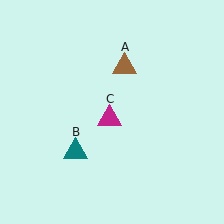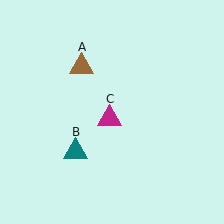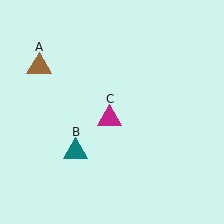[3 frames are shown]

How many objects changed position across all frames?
1 object changed position: brown triangle (object A).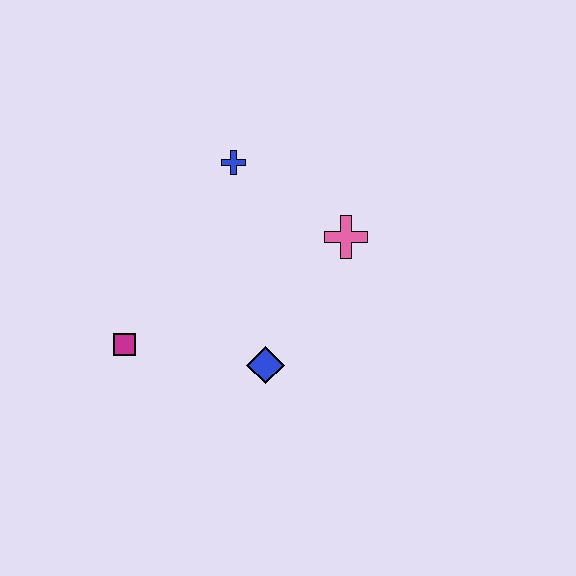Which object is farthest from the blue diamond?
The blue cross is farthest from the blue diamond.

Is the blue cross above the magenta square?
Yes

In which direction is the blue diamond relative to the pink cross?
The blue diamond is below the pink cross.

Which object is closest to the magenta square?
The blue diamond is closest to the magenta square.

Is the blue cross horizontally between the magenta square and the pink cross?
Yes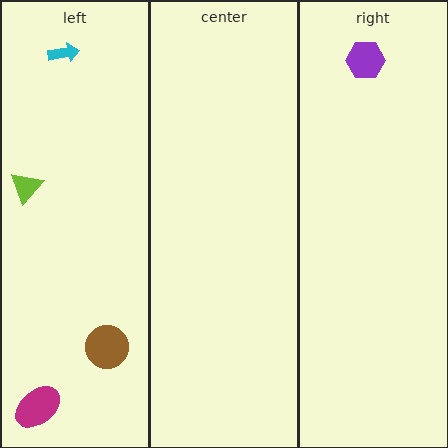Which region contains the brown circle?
The left region.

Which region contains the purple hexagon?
The right region.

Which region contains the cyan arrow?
The left region.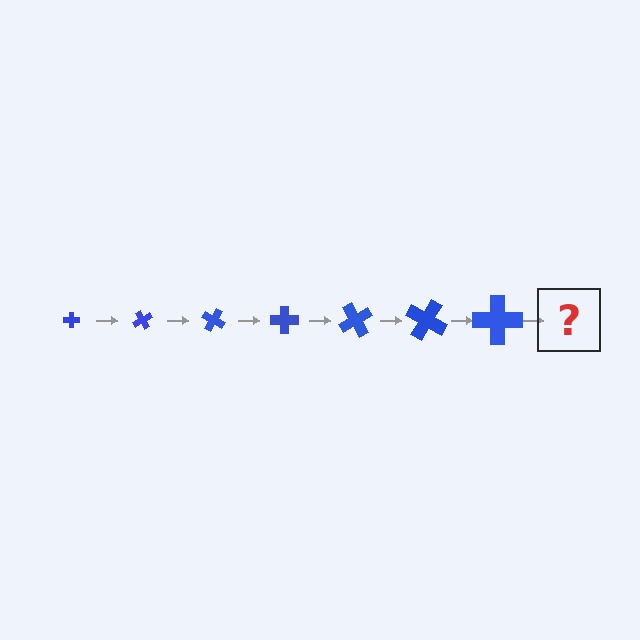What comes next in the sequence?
The next element should be a cross, larger than the previous one and rotated 420 degrees from the start.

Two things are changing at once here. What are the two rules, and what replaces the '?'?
The two rules are that the cross grows larger each step and it rotates 60 degrees each step. The '?' should be a cross, larger than the previous one and rotated 420 degrees from the start.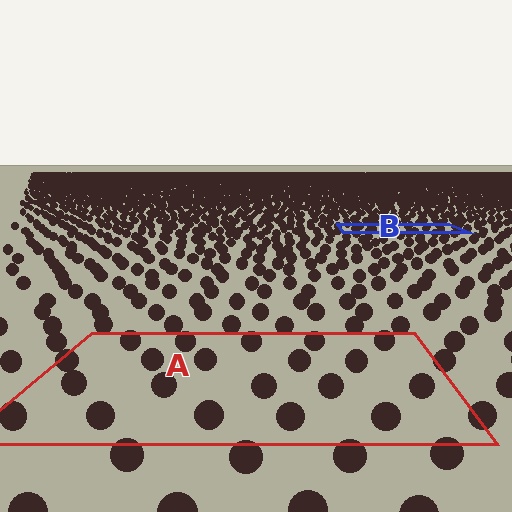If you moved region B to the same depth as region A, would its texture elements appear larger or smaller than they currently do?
They would appear larger. At a closer depth, the same texture elements are projected at a bigger on-screen size.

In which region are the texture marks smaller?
The texture marks are smaller in region B, because it is farther away.